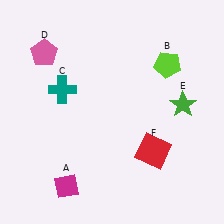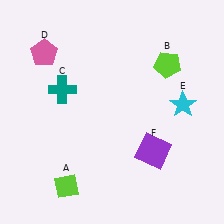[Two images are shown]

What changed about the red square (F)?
In Image 1, F is red. In Image 2, it changed to purple.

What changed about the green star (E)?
In Image 1, E is green. In Image 2, it changed to cyan.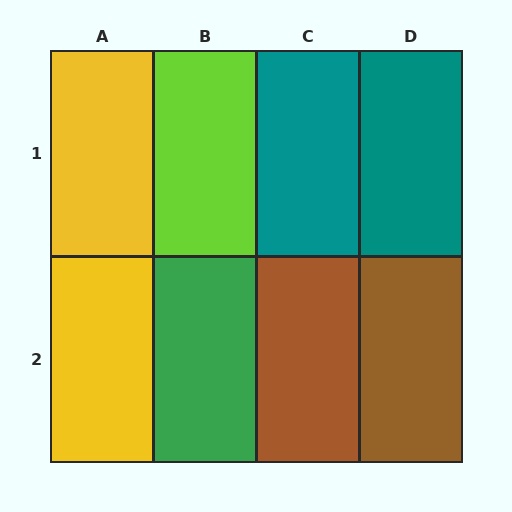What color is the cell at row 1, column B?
Lime.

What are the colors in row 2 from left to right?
Yellow, green, brown, brown.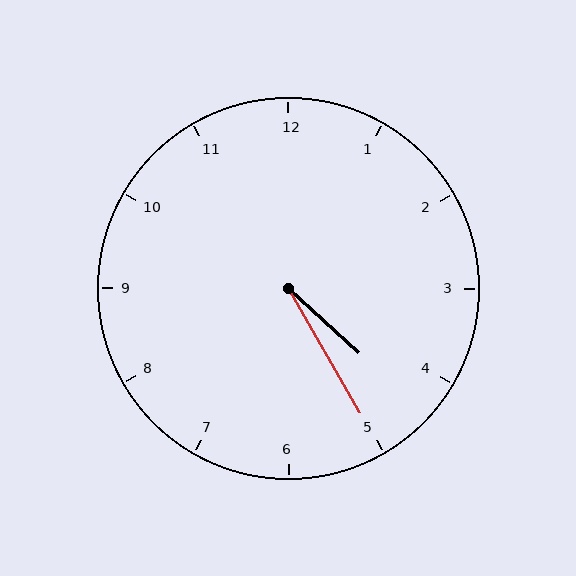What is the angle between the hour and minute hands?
Approximately 18 degrees.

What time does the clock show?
4:25.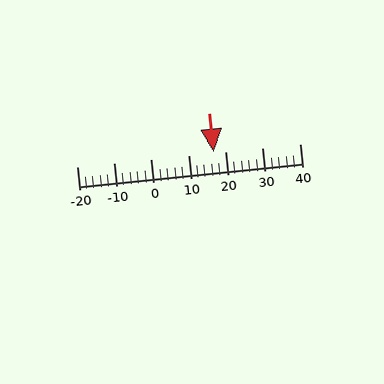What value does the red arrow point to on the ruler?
The red arrow points to approximately 17.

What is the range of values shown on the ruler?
The ruler shows values from -20 to 40.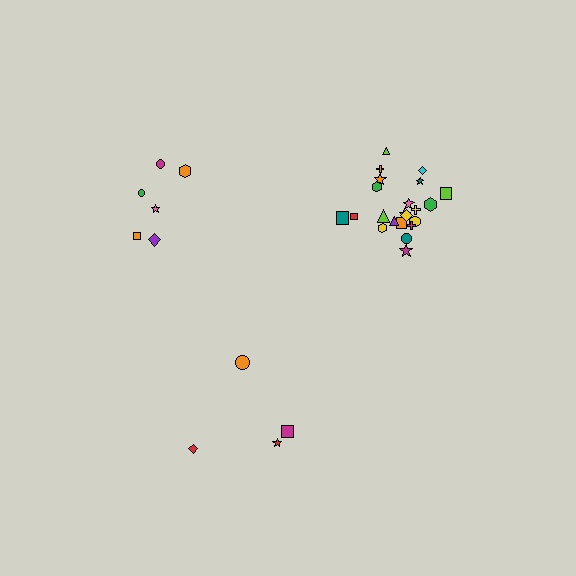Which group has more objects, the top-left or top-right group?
The top-right group.